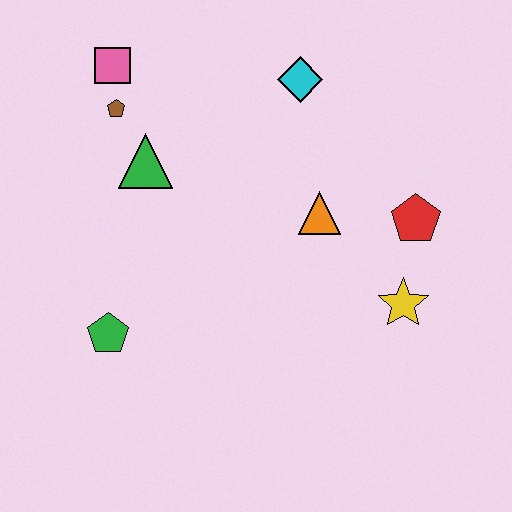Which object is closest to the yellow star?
The red pentagon is closest to the yellow star.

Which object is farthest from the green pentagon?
The red pentagon is farthest from the green pentagon.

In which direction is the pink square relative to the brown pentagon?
The pink square is above the brown pentagon.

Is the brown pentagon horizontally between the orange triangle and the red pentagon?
No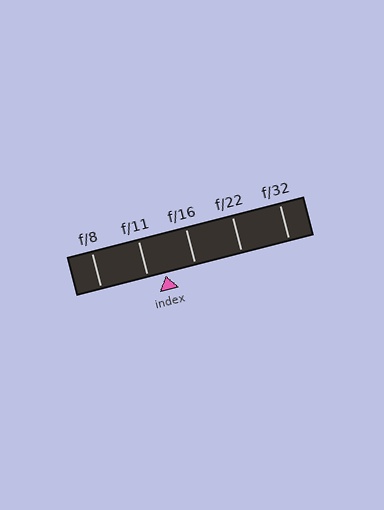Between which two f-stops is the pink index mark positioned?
The index mark is between f/11 and f/16.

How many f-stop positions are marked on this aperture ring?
There are 5 f-stop positions marked.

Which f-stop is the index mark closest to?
The index mark is closest to f/11.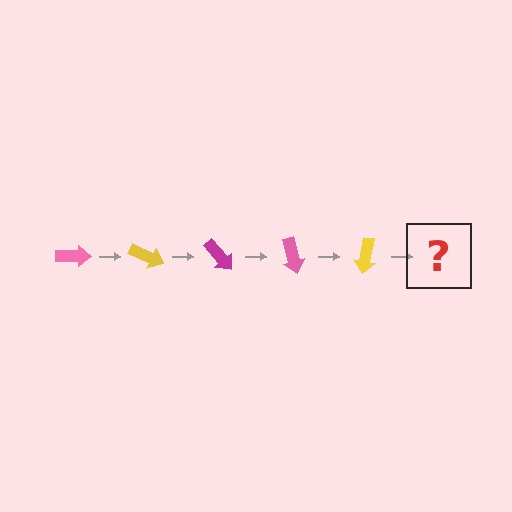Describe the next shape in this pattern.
It should be a magenta arrow, rotated 125 degrees from the start.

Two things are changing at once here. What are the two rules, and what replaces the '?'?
The two rules are that it rotates 25 degrees each step and the color cycles through pink, yellow, and magenta. The '?' should be a magenta arrow, rotated 125 degrees from the start.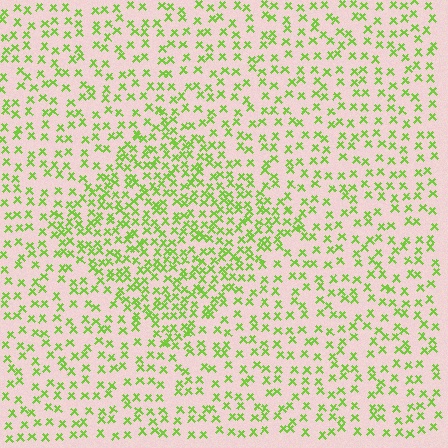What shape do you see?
I see a diamond.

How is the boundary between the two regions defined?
The boundary is defined by a change in element density (approximately 1.9x ratio). All elements are the same color, size, and shape.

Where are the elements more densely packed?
The elements are more densely packed inside the diamond boundary.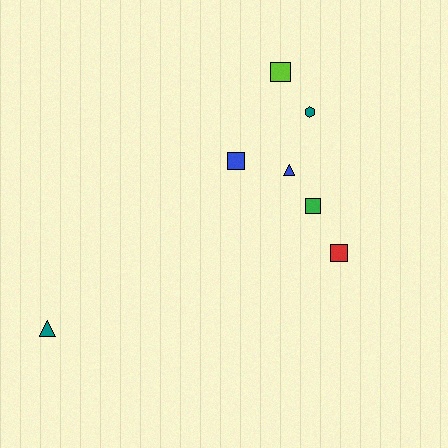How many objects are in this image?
There are 7 objects.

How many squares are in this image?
There are 4 squares.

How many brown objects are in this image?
There are no brown objects.